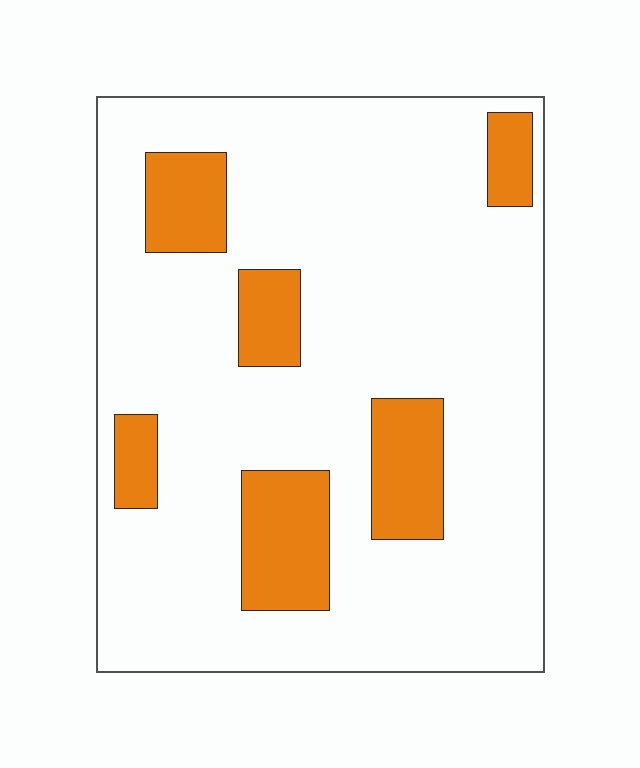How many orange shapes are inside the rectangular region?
6.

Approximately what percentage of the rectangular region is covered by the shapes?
Approximately 20%.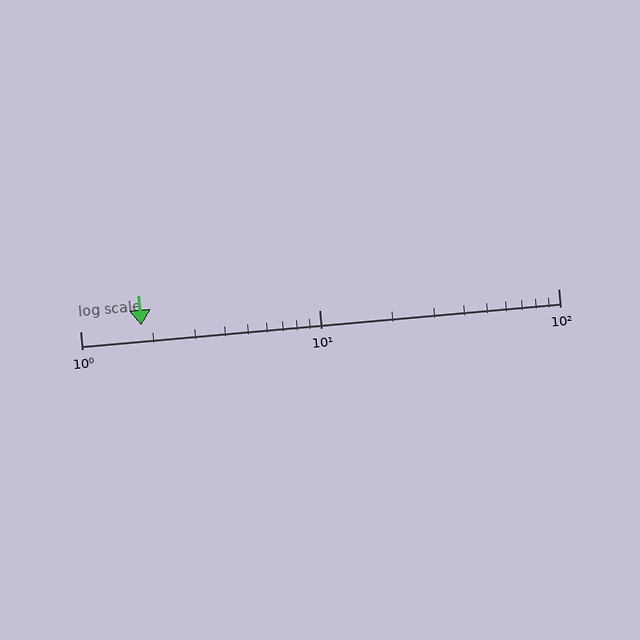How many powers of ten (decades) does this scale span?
The scale spans 2 decades, from 1 to 100.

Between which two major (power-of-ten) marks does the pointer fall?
The pointer is between 1 and 10.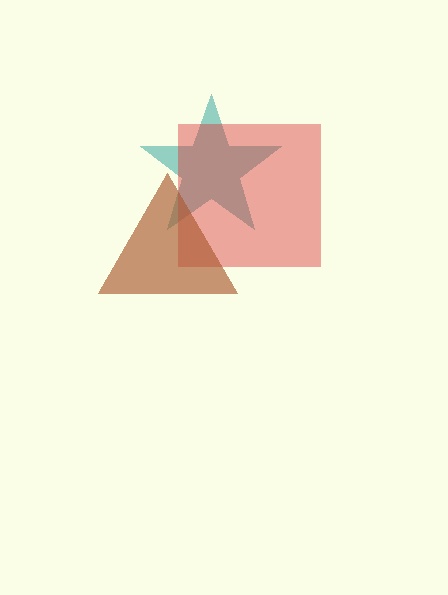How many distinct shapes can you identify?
There are 3 distinct shapes: a teal star, a red square, a brown triangle.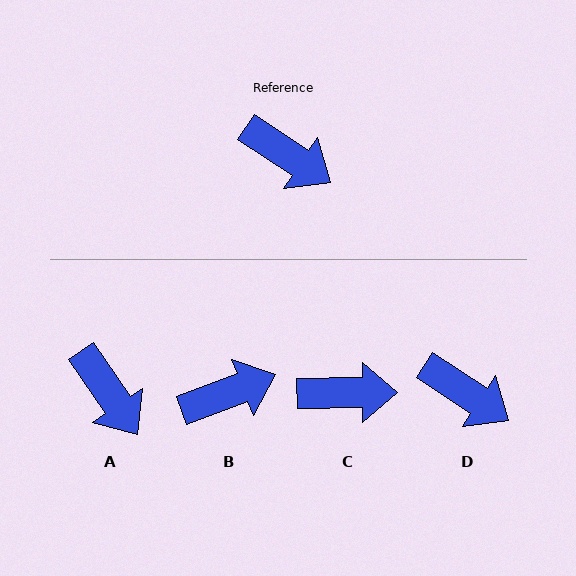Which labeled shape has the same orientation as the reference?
D.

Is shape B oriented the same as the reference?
No, it is off by about 54 degrees.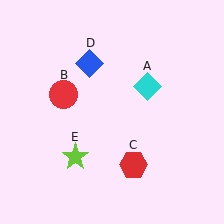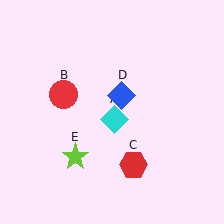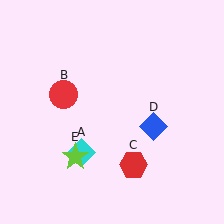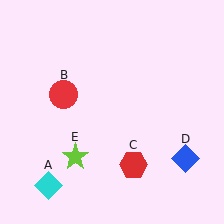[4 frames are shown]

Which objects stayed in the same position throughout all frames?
Red circle (object B) and red hexagon (object C) and lime star (object E) remained stationary.